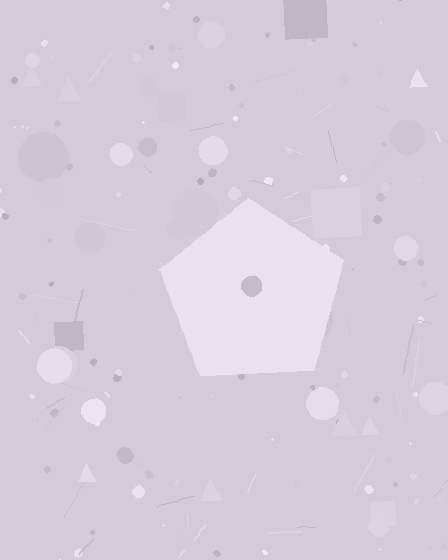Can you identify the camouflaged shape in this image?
The camouflaged shape is a pentagon.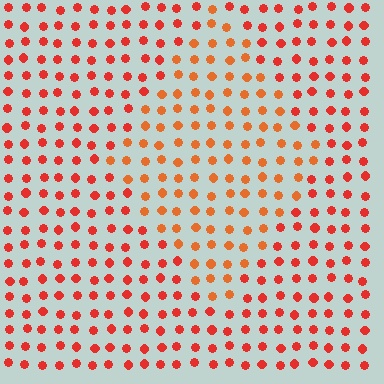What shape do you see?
I see a diamond.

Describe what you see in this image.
The image is filled with small red elements in a uniform arrangement. A diamond-shaped region is visible where the elements are tinted to a slightly different hue, forming a subtle color boundary.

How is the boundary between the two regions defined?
The boundary is defined purely by a slight shift in hue (about 20 degrees). Spacing, size, and orientation are identical on both sides.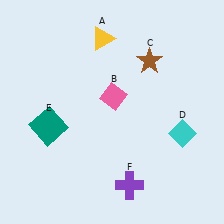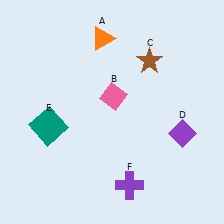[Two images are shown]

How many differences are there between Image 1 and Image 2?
There are 2 differences between the two images.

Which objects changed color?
A changed from yellow to orange. D changed from cyan to purple.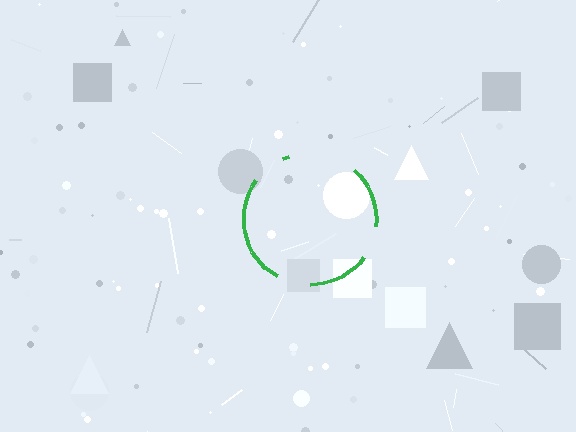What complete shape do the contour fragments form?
The contour fragments form a circle.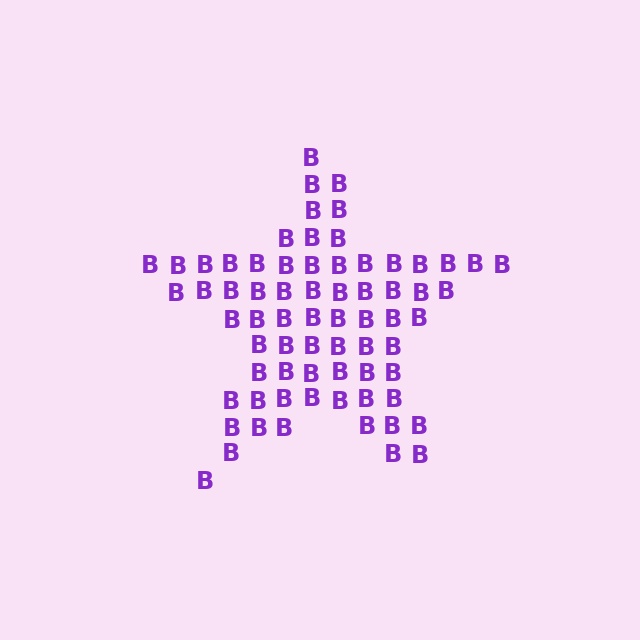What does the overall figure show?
The overall figure shows a star.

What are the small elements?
The small elements are letter B's.